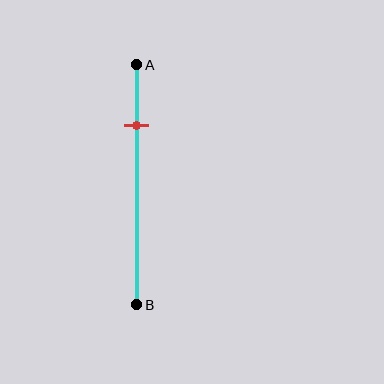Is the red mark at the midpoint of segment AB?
No, the mark is at about 25% from A, not at the 50% midpoint.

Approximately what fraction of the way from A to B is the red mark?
The red mark is approximately 25% of the way from A to B.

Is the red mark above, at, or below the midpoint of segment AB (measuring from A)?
The red mark is above the midpoint of segment AB.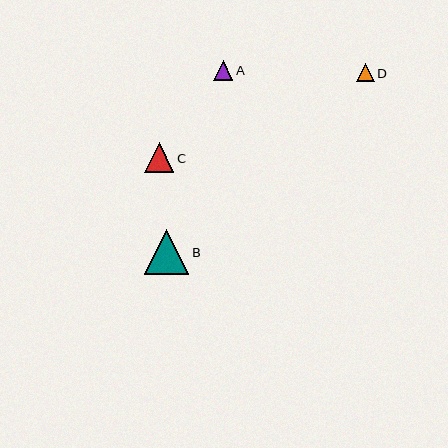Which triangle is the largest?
Triangle B is the largest with a size of approximately 44 pixels.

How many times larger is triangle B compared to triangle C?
Triangle B is approximately 1.5 times the size of triangle C.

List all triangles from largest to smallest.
From largest to smallest: B, C, A, D.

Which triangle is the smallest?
Triangle D is the smallest with a size of approximately 18 pixels.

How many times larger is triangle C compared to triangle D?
Triangle C is approximately 1.7 times the size of triangle D.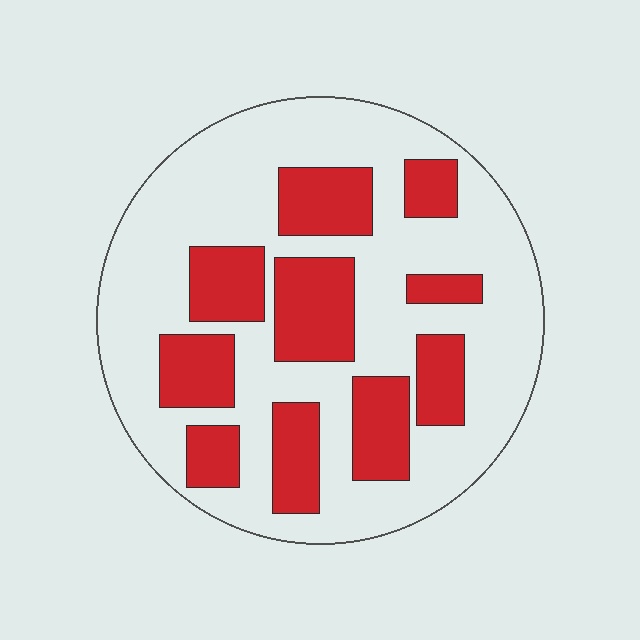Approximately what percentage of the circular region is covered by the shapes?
Approximately 30%.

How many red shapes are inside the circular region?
10.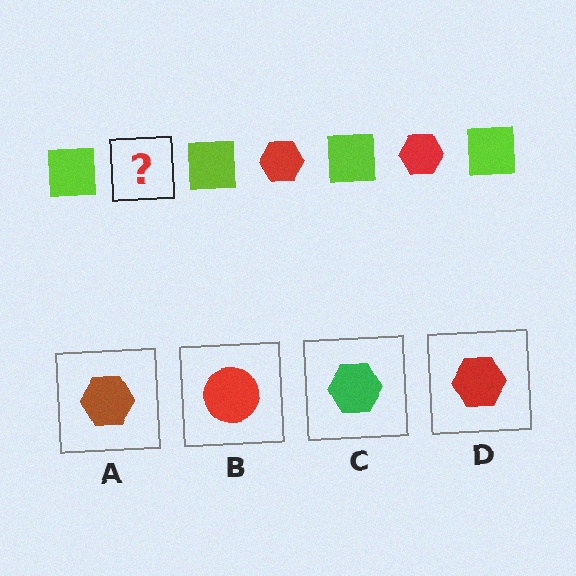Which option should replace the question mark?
Option D.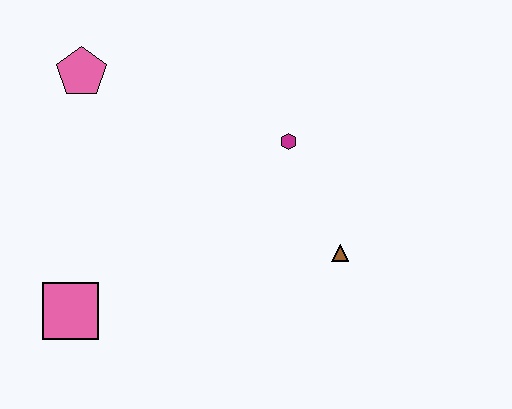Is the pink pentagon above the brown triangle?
Yes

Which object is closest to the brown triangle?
The magenta hexagon is closest to the brown triangle.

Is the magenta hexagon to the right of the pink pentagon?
Yes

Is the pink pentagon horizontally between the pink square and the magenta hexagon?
Yes